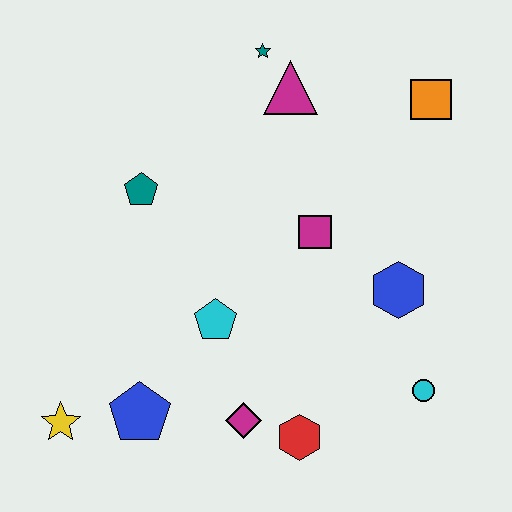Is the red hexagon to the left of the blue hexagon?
Yes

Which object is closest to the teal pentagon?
The cyan pentagon is closest to the teal pentagon.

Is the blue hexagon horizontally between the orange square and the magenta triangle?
Yes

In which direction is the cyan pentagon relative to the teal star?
The cyan pentagon is below the teal star.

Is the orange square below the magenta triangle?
Yes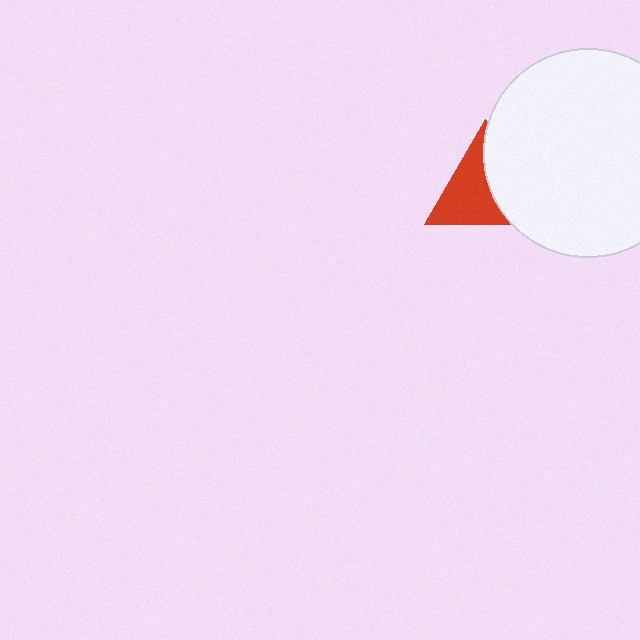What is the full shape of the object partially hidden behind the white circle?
The partially hidden object is a red triangle.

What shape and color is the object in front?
The object in front is a white circle.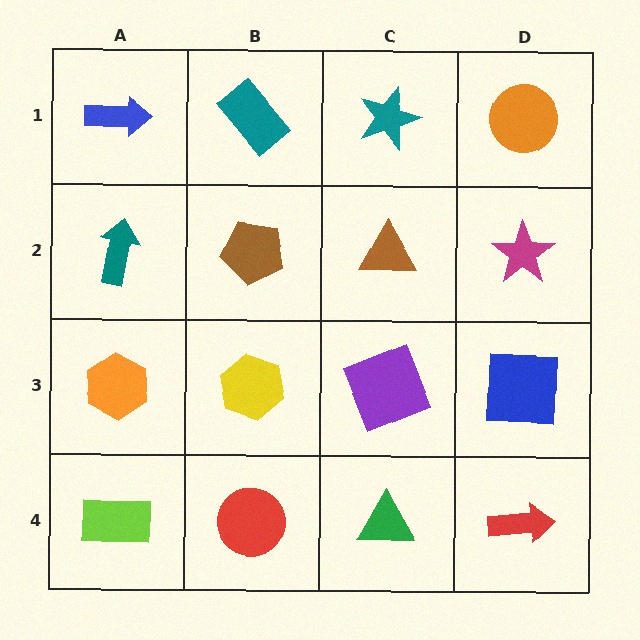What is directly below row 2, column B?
A yellow hexagon.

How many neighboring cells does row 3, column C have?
4.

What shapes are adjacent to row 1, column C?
A brown triangle (row 2, column C), a teal rectangle (row 1, column B), an orange circle (row 1, column D).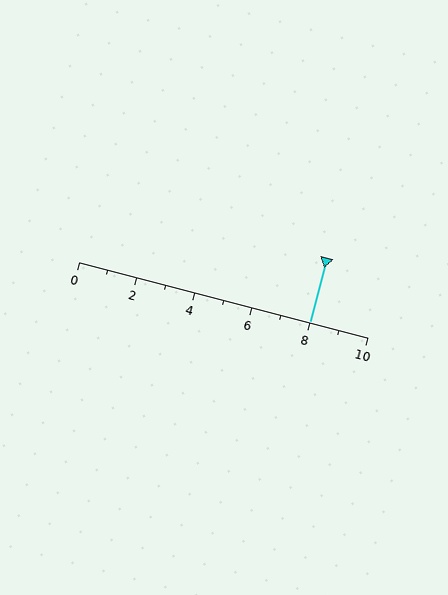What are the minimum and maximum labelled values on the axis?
The axis runs from 0 to 10.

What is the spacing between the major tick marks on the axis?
The major ticks are spaced 2 apart.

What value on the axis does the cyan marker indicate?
The marker indicates approximately 8.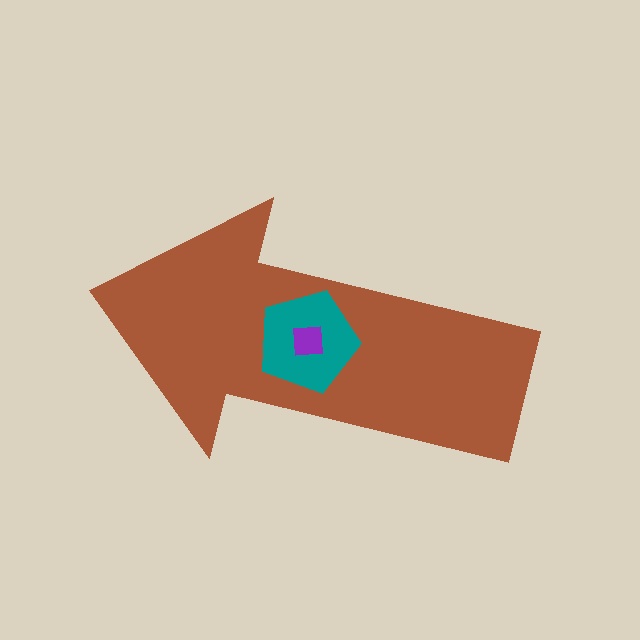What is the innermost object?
The purple square.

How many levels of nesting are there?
3.